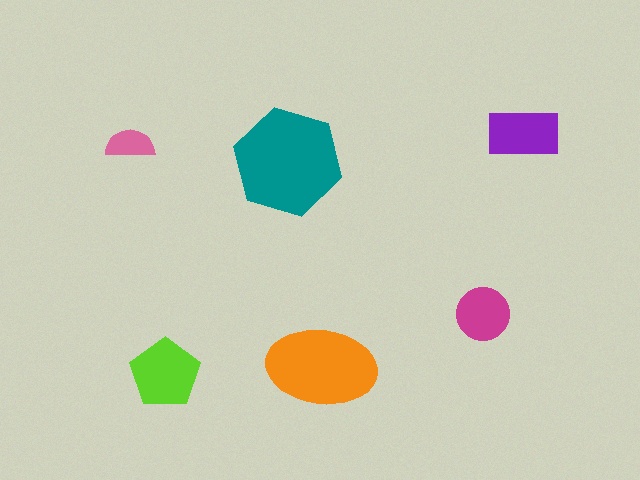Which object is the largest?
The teal hexagon.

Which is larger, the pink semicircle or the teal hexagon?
The teal hexagon.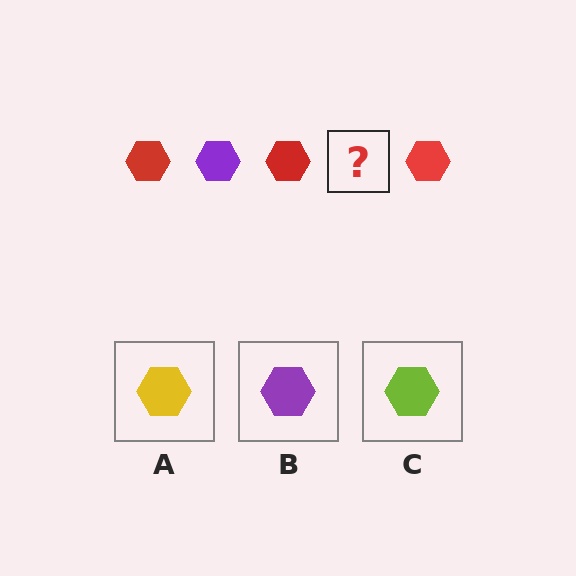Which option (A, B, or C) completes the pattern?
B.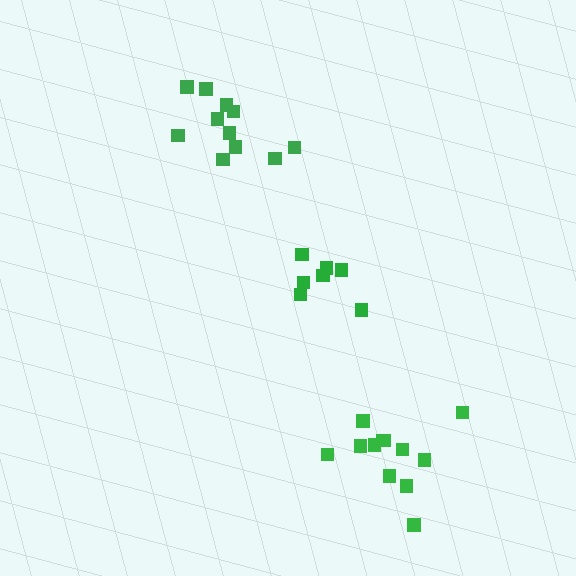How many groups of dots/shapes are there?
There are 3 groups.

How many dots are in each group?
Group 1: 7 dots, Group 2: 12 dots, Group 3: 11 dots (30 total).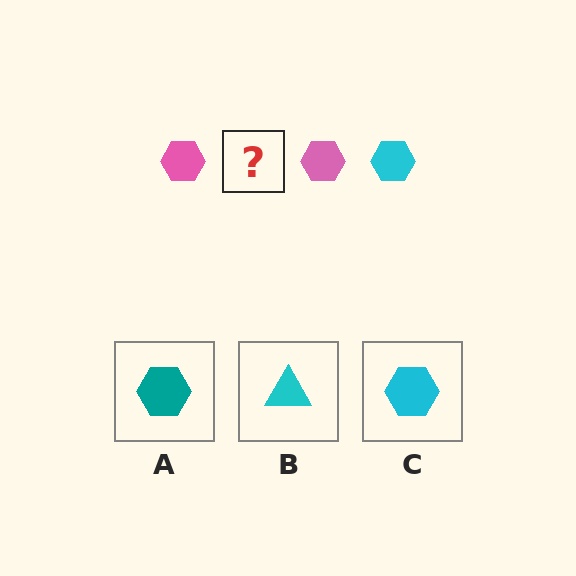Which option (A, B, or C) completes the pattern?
C.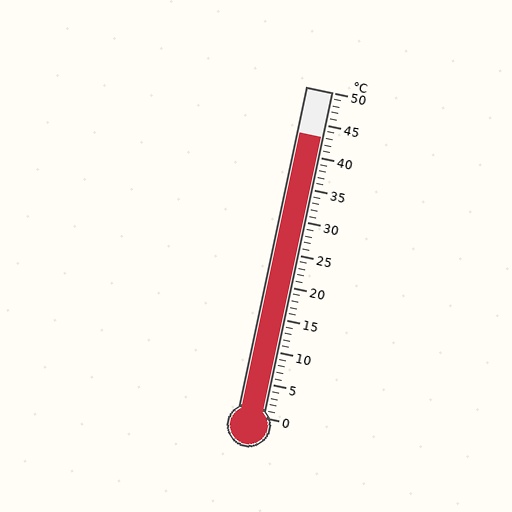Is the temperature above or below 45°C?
The temperature is below 45°C.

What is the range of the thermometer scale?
The thermometer scale ranges from 0°C to 50°C.